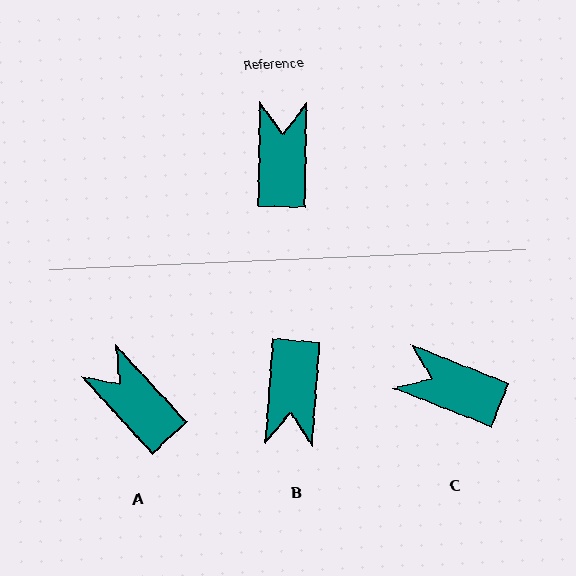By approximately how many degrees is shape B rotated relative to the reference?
Approximately 177 degrees counter-clockwise.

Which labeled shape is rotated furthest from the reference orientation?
B, about 177 degrees away.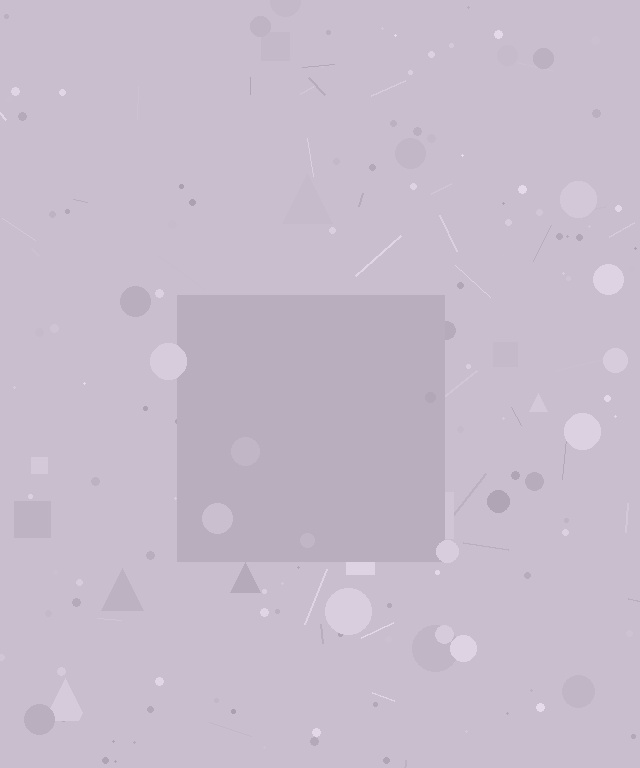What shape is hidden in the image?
A square is hidden in the image.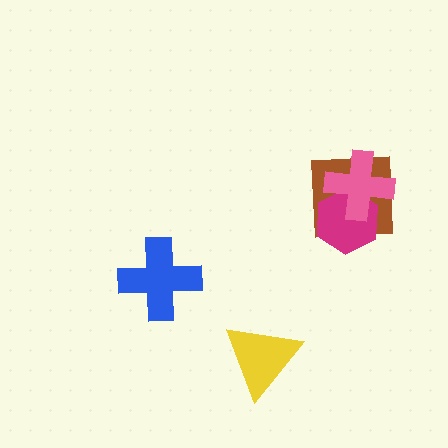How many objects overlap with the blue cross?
0 objects overlap with the blue cross.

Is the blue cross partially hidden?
No, no other shape covers it.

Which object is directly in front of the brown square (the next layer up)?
The magenta hexagon is directly in front of the brown square.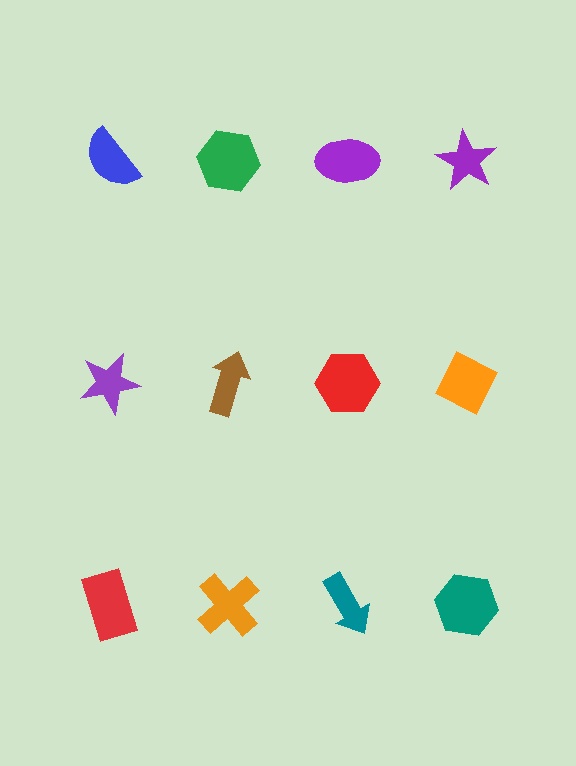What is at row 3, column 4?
A teal hexagon.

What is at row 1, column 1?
A blue semicircle.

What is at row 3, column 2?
An orange cross.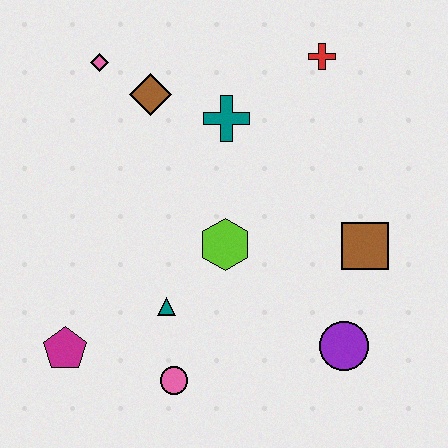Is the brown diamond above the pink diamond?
No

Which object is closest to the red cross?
The teal cross is closest to the red cross.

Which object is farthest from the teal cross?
The magenta pentagon is farthest from the teal cross.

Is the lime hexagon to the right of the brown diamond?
Yes